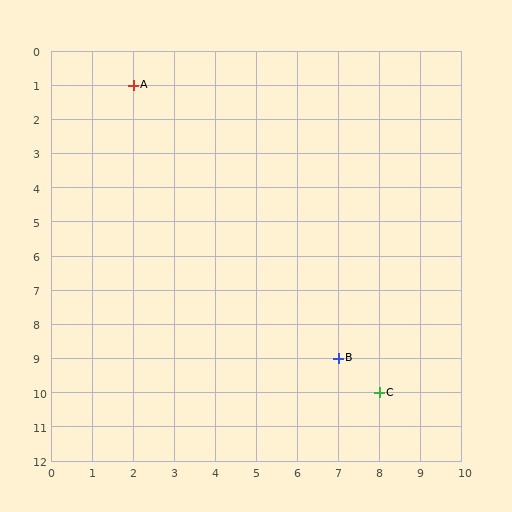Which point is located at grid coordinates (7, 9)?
Point B is at (7, 9).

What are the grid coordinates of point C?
Point C is at grid coordinates (8, 10).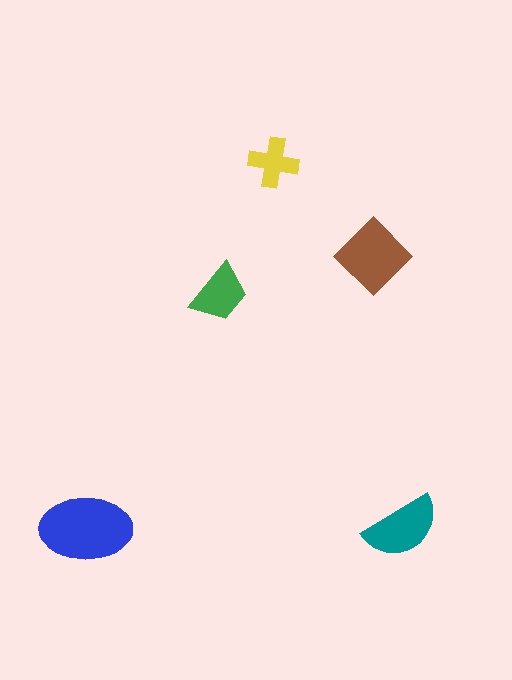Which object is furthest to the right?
The teal semicircle is rightmost.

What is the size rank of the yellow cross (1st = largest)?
5th.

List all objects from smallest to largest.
The yellow cross, the green trapezoid, the teal semicircle, the brown diamond, the blue ellipse.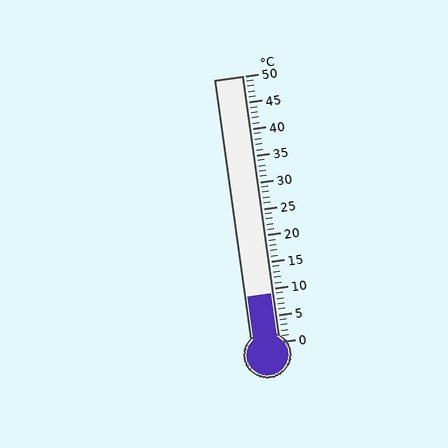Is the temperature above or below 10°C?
The temperature is below 10°C.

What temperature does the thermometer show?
The thermometer shows approximately 9°C.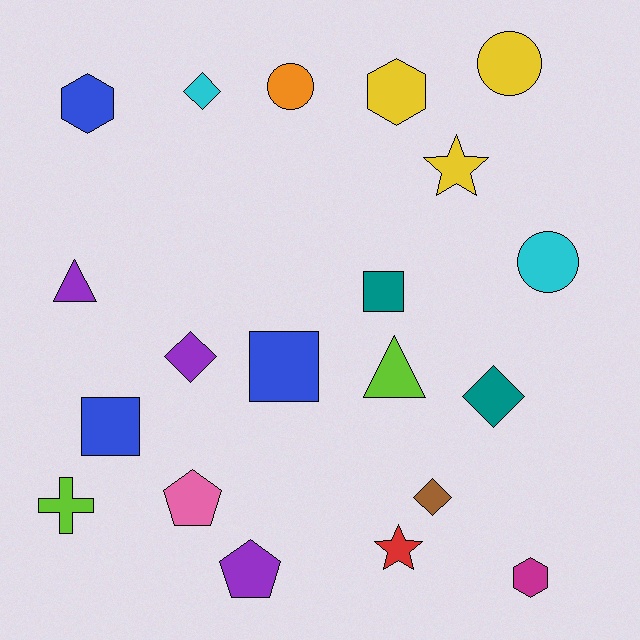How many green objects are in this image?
There are no green objects.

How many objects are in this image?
There are 20 objects.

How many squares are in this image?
There are 3 squares.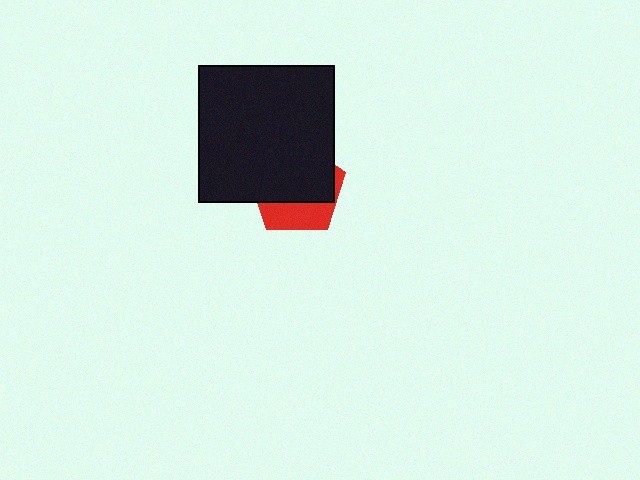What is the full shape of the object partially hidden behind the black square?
The partially hidden object is a red pentagon.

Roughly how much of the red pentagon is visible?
A small part of it is visible (roughly 32%).